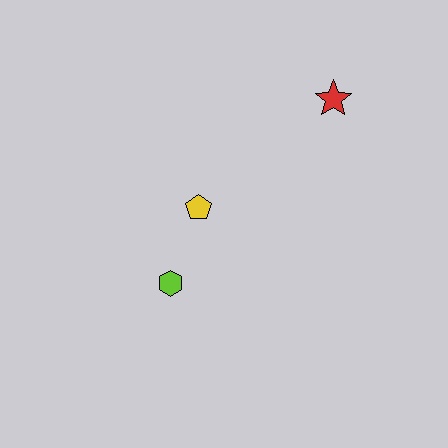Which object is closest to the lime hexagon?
The yellow pentagon is closest to the lime hexagon.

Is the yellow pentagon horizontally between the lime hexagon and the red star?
Yes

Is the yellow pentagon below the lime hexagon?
No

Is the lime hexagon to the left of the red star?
Yes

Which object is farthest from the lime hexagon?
The red star is farthest from the lime hexagon.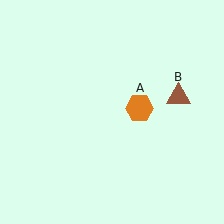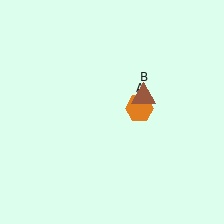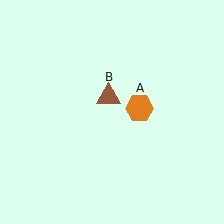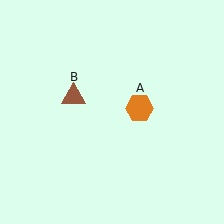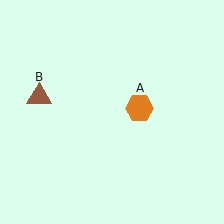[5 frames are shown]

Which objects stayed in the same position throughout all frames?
Orange hexagon (object A) remained stationary.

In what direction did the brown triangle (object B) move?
The brown triangle (object B) moved left.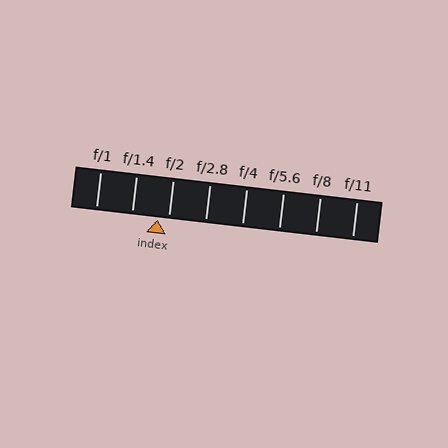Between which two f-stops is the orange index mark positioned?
The index mark is between f/1.4 and f/2.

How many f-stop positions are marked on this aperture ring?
There are 8 f-stop positions marked.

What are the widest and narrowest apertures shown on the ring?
The widest aperture shown is f/1 and the narrowest is f/11.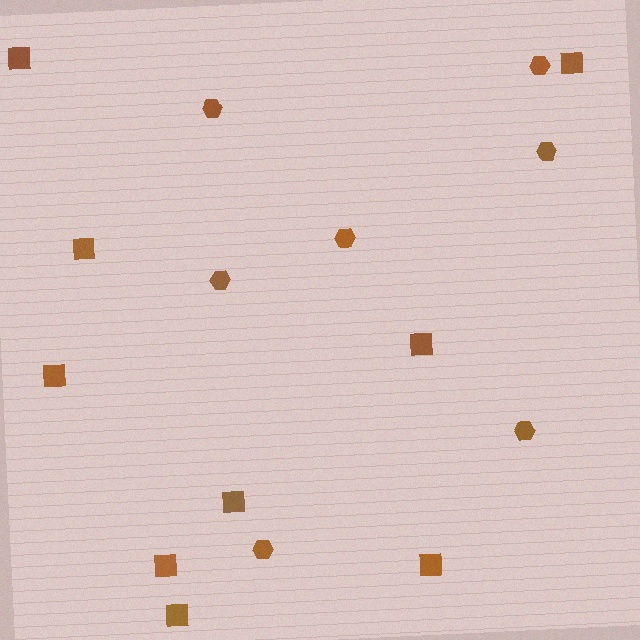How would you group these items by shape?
There are 2 groups: one group of squares (9) and one group of hexagons (7).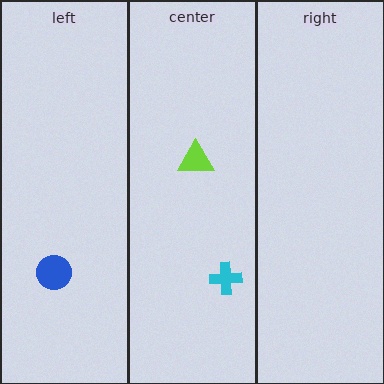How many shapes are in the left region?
1.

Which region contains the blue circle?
The left region.